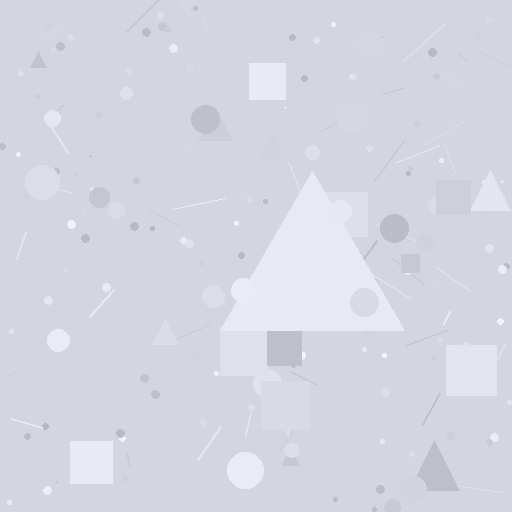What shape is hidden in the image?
A triangle is hidden in the image.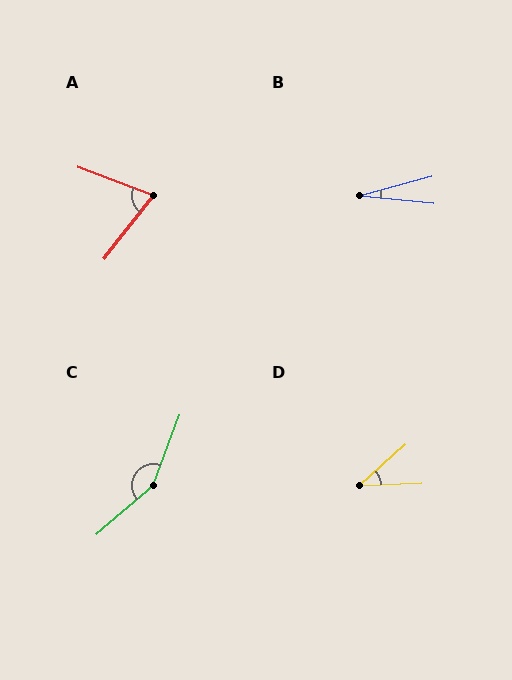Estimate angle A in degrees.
Approximately 73 degrees.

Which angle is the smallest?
B, at approximately 20 degrees.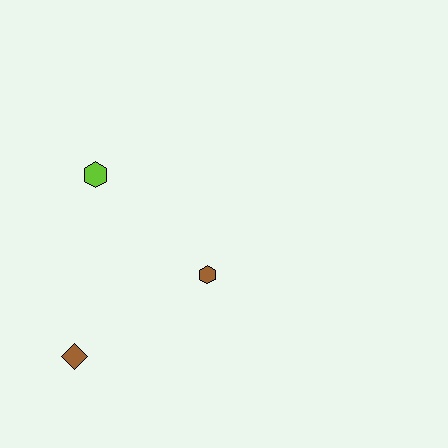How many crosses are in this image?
There are no crosses.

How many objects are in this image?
There are 3 objects.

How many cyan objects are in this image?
There are no cyan objects.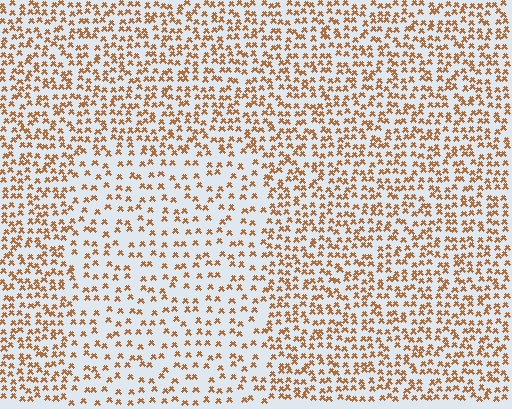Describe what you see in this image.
The image contains small brown elements arranged at two different densities. A rectangle-shaped region is visible where the elements are less densely packed than the surrounding area.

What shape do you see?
I see a rectangle.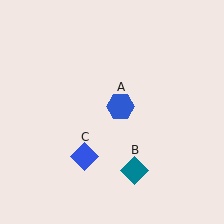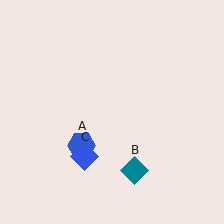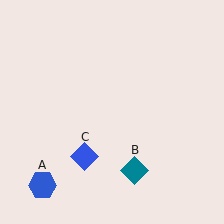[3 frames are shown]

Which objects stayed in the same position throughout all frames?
Teal diamond (object B) and blue diamond (object C) remained stationary.